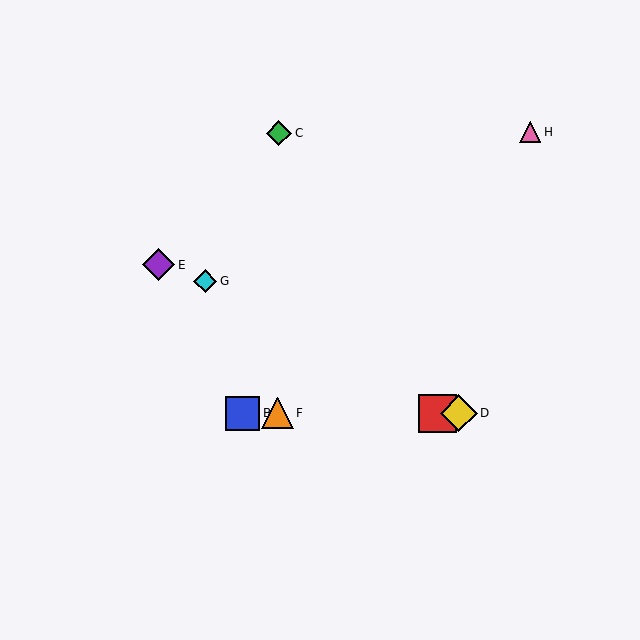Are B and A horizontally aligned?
Yes, both are at y≈413.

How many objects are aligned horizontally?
4 objects (A, B, D, F) are aligned horizontally.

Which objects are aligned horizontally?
Objects A, B, D, F are aligned horizontally.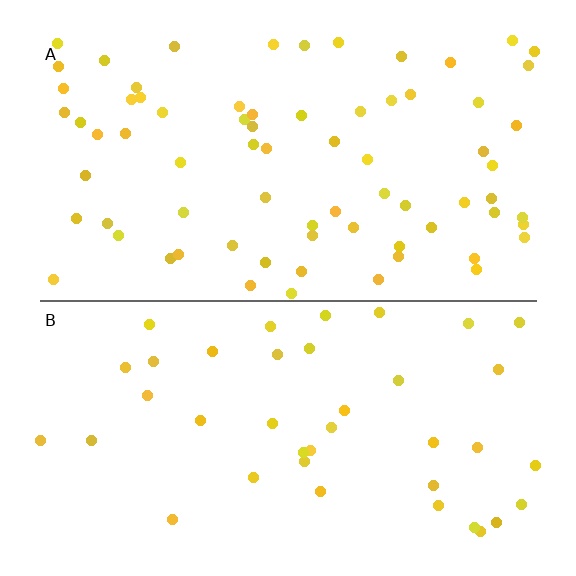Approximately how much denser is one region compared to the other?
Approximately 1.8× — region A over region B.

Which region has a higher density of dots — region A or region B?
A (the top).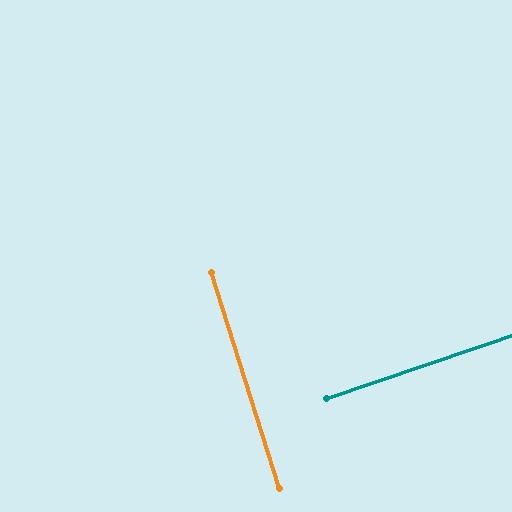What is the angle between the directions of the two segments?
Approximately 89 degrees.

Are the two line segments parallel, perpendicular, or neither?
Perpendicular — they meet at approximately 89°.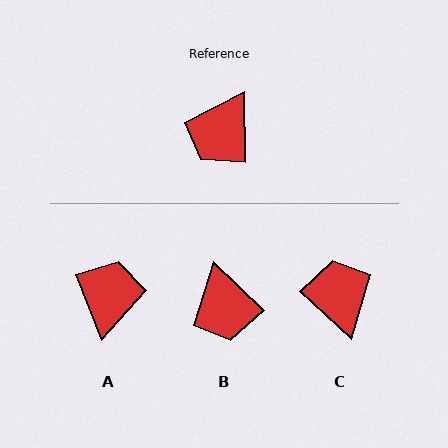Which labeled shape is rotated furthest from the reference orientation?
A, about 159 degrees away.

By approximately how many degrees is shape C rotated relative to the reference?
Approximately 134 degrees clockwise.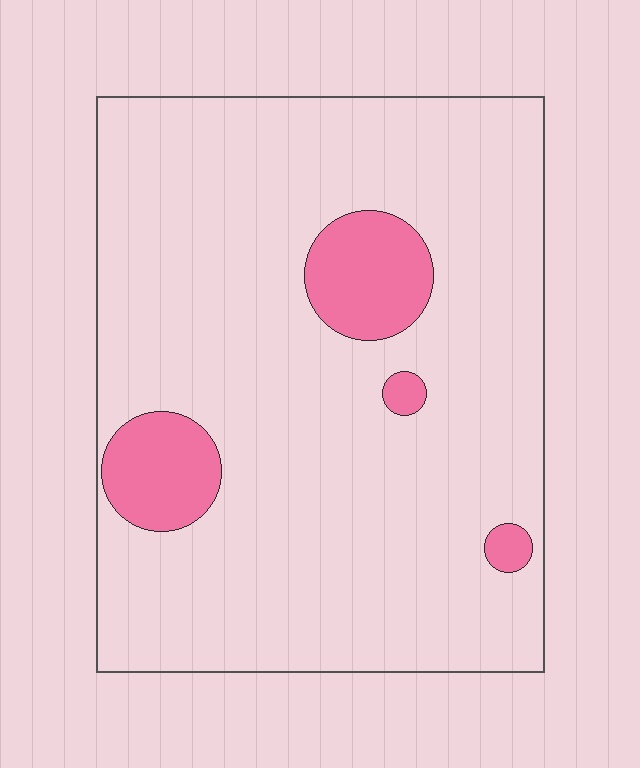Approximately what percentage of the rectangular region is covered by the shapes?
Approximately 10%.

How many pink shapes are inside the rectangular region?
4.